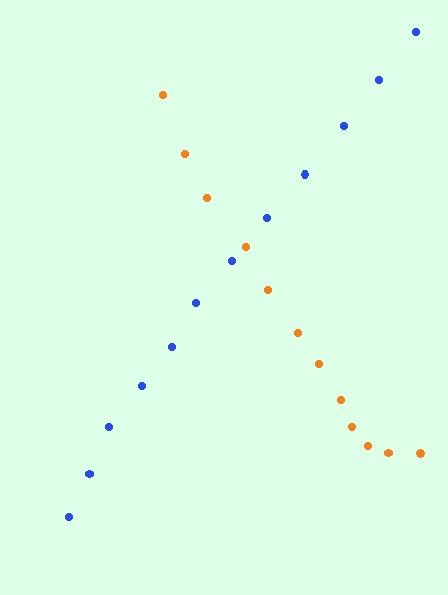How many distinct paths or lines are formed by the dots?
There are 2 distinct paths.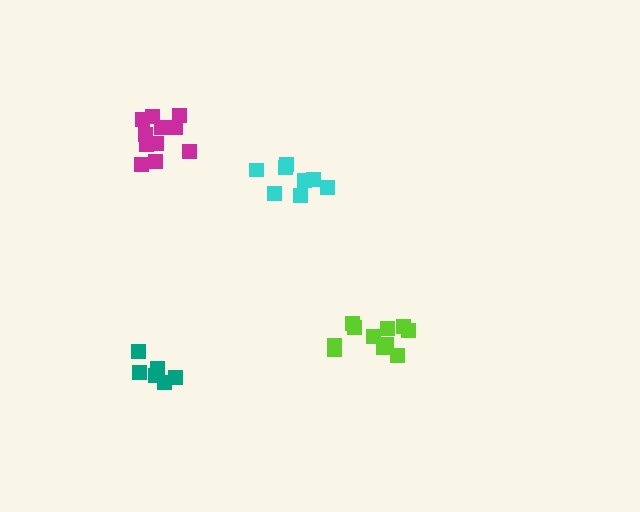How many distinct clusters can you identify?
There are 4 distinct clusters.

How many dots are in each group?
Group 1: 11 dots, Group 2: 11 dots, Group 3: 8 dots, Group 4: 7 dots (37 total).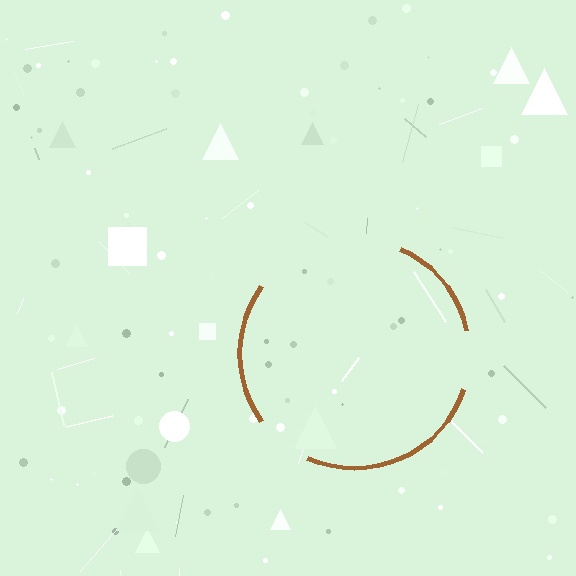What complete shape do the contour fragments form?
The contour fragments form a circle.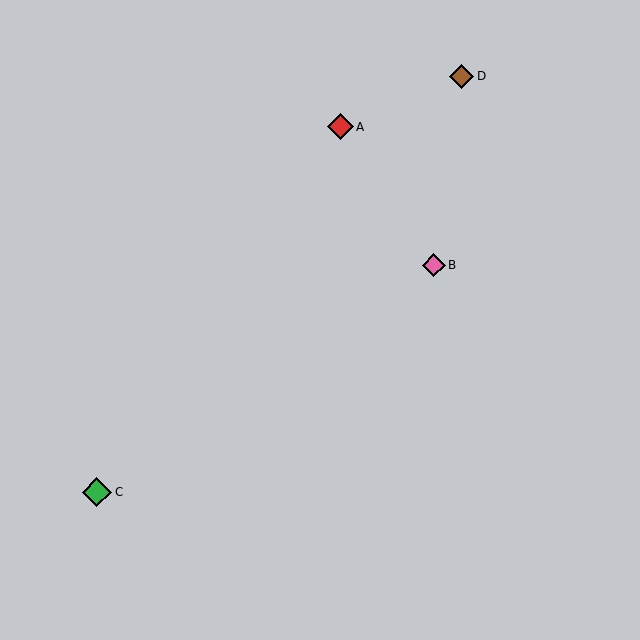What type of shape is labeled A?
Shape A is a red diamond.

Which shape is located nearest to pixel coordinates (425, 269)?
The pink diamond (labeled B) at (434, 265) is nearest to that location.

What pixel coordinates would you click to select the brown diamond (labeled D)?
Click at (462, 76) to select the brown diamond D.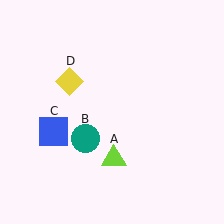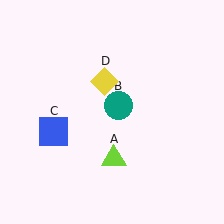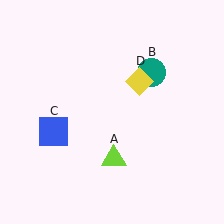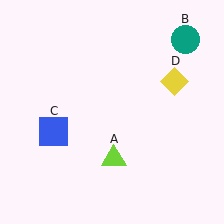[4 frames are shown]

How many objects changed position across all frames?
2 objects changed position: teal circle (object B), yellow diamond (object D).